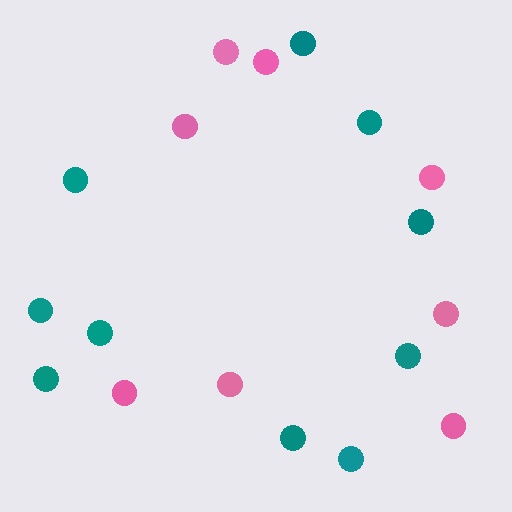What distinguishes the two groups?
There are 2 groups: one group of pink circles (8) and one group of teal circles (10).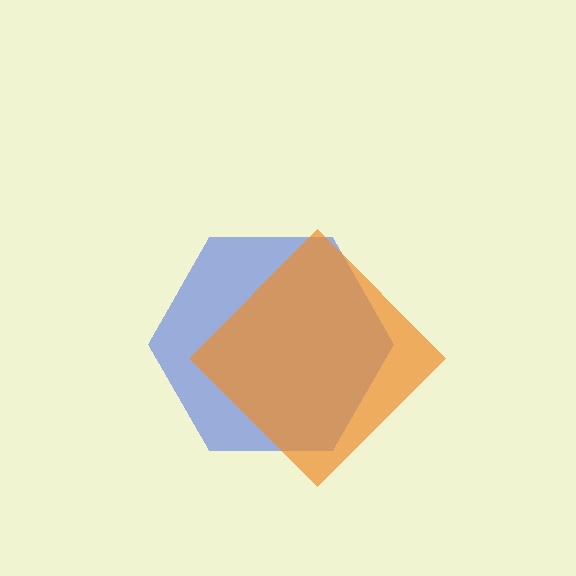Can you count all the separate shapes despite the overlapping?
Yes, there are 2 separate shapes.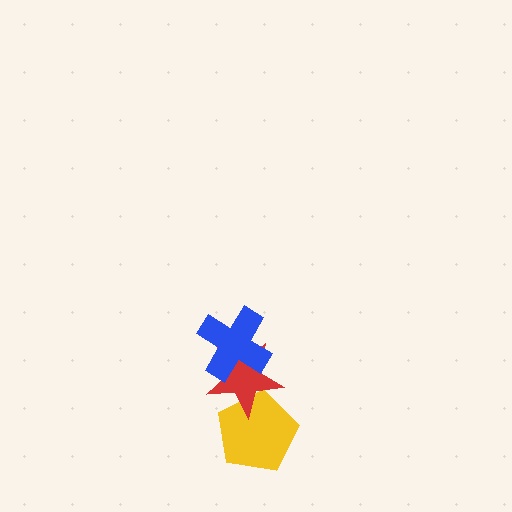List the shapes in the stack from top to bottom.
From top to bottom: the blue cross, the red star, the yellow pentagon.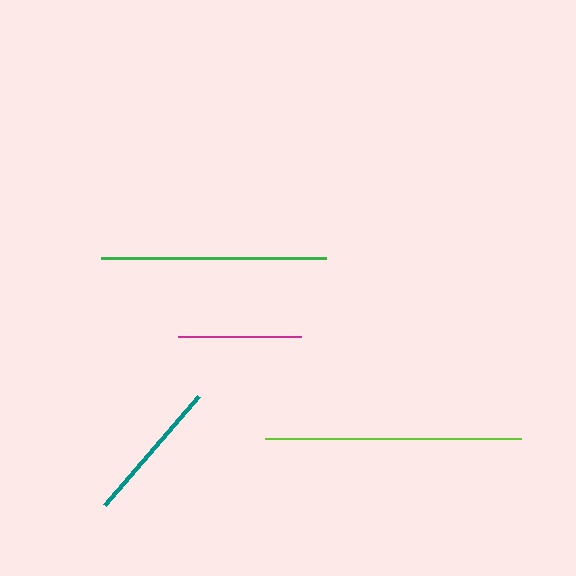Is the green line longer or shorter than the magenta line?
The green line is longer than the magenta line.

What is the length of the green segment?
The green segment is approximately 226 pixels long.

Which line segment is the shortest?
The magenta line is the shortest at approximately 123 pixels.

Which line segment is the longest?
The lime line is the longest at approximately 256 pixels.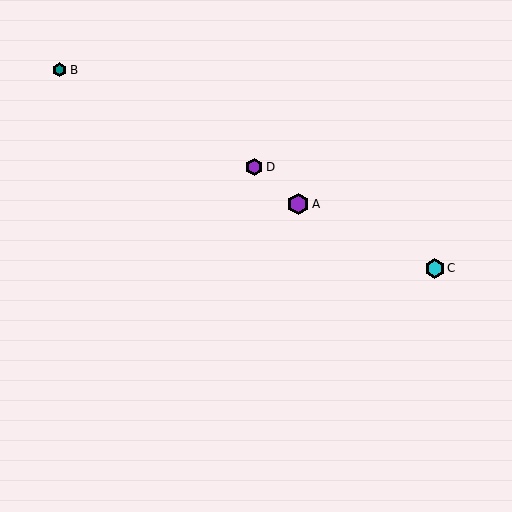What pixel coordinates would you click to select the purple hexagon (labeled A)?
Click at (298, 204) to select the purple hexagon A.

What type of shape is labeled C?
Shape C is a cyan hexagon.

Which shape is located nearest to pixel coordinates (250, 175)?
The purple hexagon (labeled D) at (254, 167) is nearest to that location.